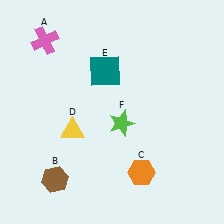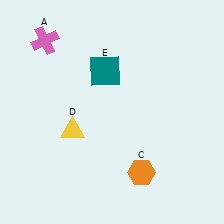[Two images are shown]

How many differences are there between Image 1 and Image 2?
There are 2 differences between the two images.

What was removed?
The lime star (F), the brown hexagon (B) were removed in Image 2.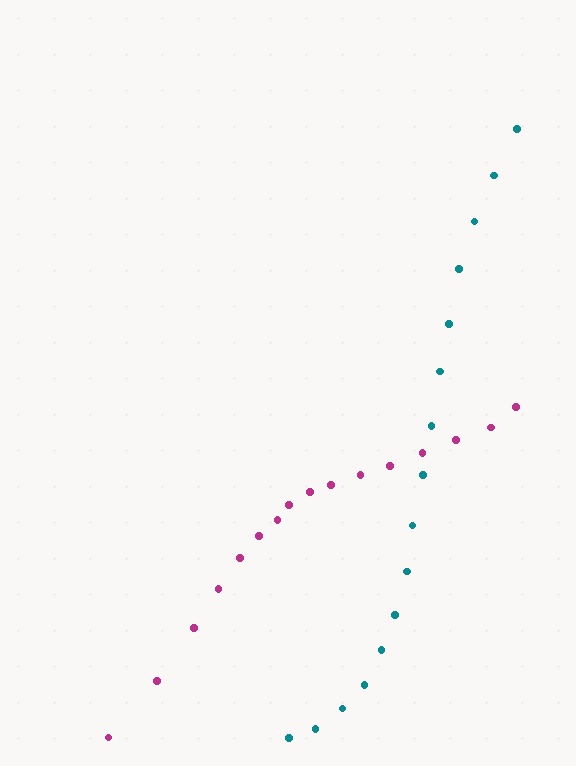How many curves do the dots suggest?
There are 2 distinct paths.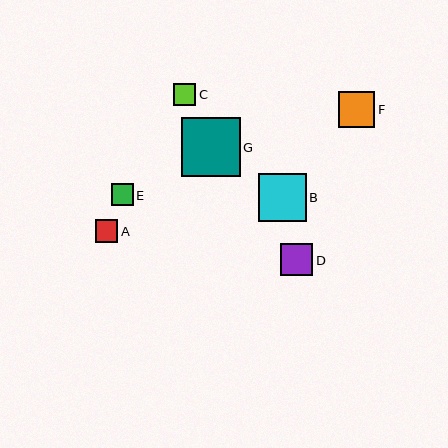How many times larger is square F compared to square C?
Square F is approximately 1.7 times the size of square C.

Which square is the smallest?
Square E is the smallest with a size of approximately 22 pixels.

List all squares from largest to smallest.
From largest to smallest: G, B, F, D, A, C, E.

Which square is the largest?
Square G is the largest with a size of approximately 59 pixels.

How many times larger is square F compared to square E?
Square F is approximately 1.7 times the size of square E.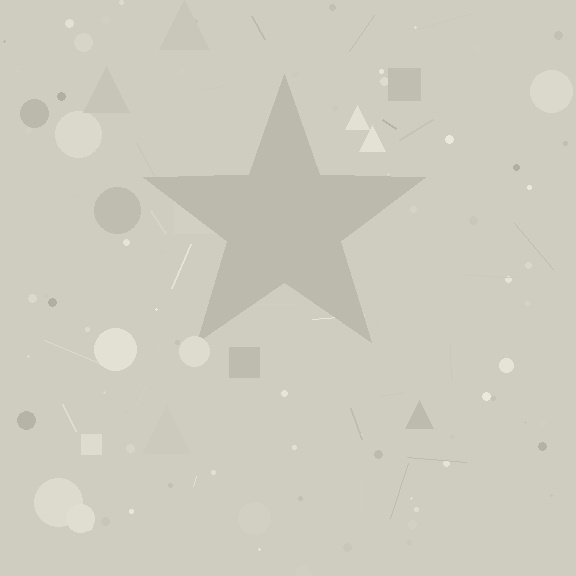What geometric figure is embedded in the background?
A star is embedded in the background.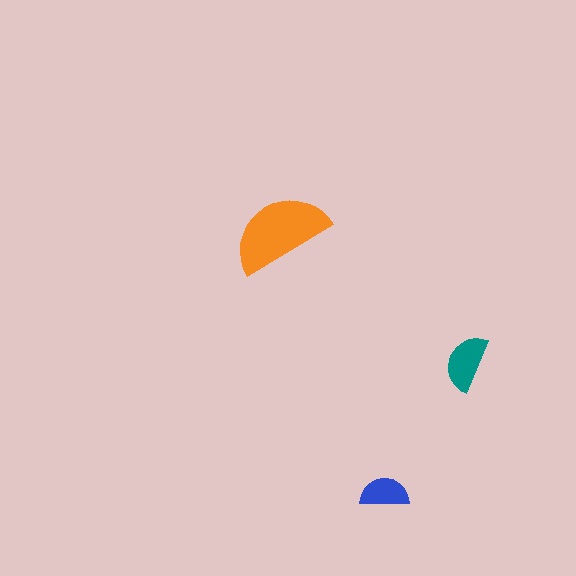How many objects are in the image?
There are 3 objects in the image.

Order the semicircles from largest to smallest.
the orange one, the teal one, the blue one.